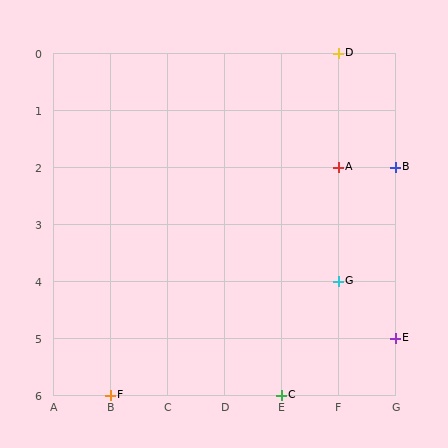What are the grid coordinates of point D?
Point D is at grid coordinates (F, 0).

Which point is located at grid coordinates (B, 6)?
Point F is at (B, 6).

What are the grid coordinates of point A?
Point A is at grid coordinates (F, 2).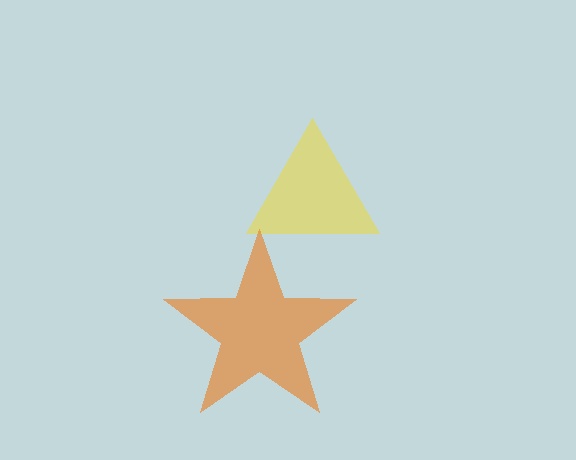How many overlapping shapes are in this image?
There are 2 overlapping shapes in the image.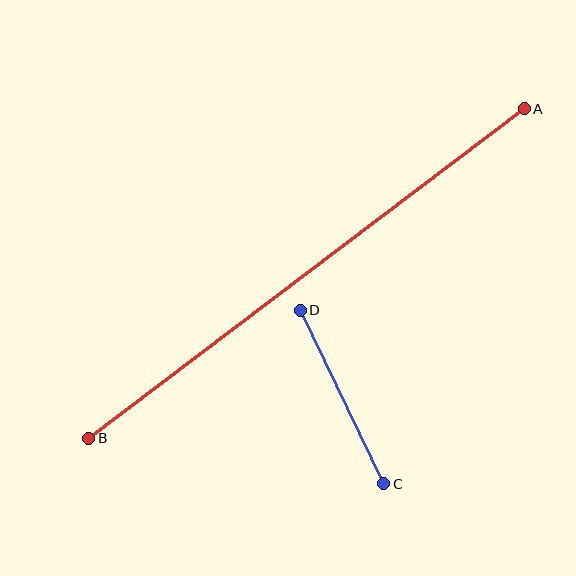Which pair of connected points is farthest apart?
Points A and B are farthest apart.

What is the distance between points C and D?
The distance is approximately 193 pixels.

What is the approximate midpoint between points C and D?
The midpoint is at approximately (342, 397) pixels.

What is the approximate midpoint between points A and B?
The midpoint is at approximately (306, 273) pixels.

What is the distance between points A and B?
The distance is approximately 546 pixels.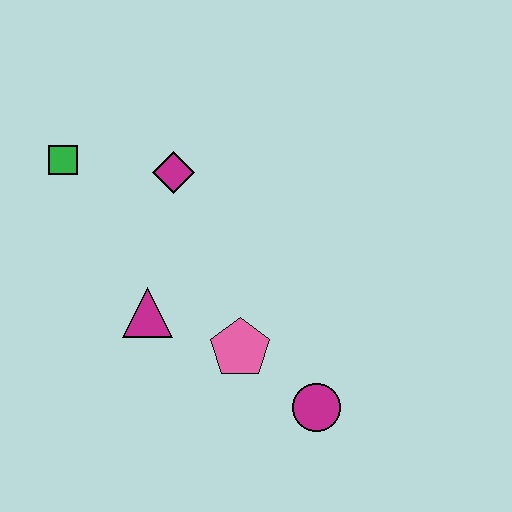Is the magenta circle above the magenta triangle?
No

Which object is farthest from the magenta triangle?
The magenta circle is farthest from the magenta triangle.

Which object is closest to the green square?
The magenta diamond is closest to the green square.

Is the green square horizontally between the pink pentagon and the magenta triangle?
No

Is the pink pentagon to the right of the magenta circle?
No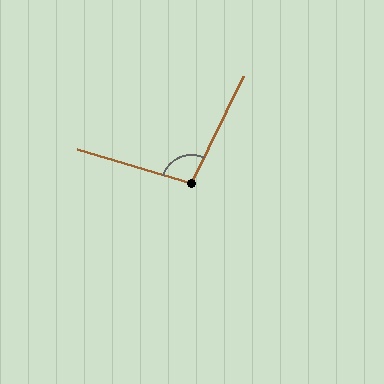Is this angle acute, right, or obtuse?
It is obtuse.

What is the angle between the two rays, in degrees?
Approximately 99 degrees.